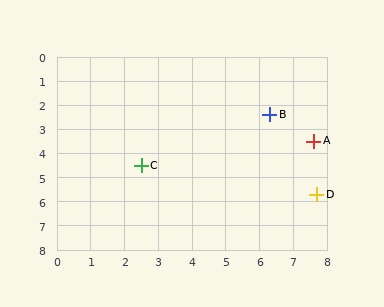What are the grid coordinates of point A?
Point A is at approximately (7.6, 3.5).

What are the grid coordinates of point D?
Point D is at approximately (7.7, 5.7).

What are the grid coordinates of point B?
Point B is at approximately (6.3, 2.4).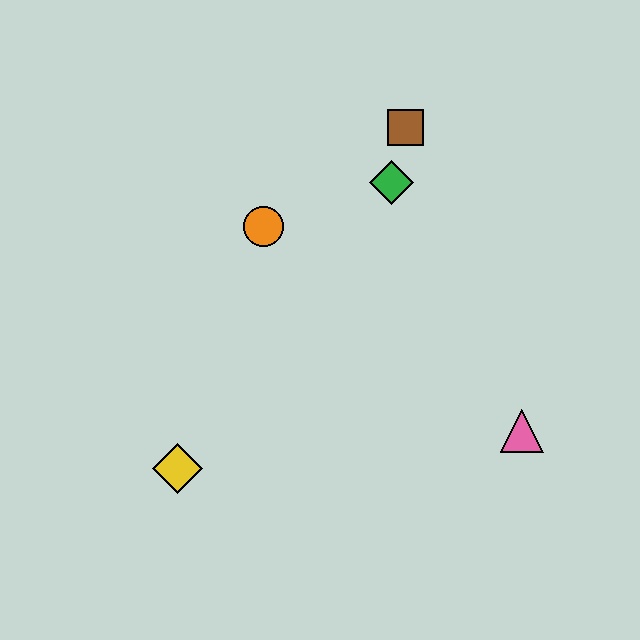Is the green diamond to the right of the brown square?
No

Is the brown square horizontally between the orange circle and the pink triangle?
Yes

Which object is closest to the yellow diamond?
The orange circle is closest to the yellow diamond.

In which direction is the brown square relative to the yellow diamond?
The brown square is above the yellow diamond.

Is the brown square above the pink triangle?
Yes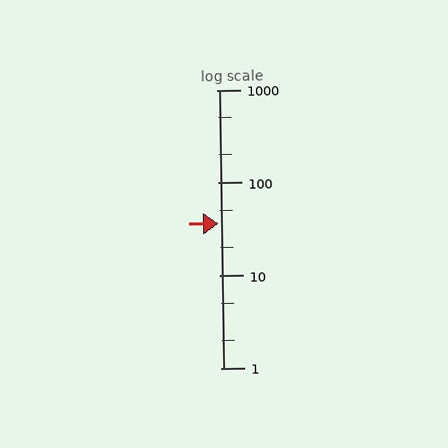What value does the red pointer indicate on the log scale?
The pointer indicates approximately 36.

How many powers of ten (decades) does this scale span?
The scale spans 3 decades, from 1 to 1000.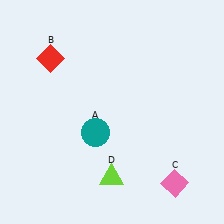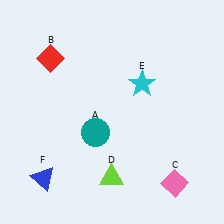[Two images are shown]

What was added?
A cyan star (E), a blue triangle (F) were added in Image 2.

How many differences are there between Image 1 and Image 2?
There are 2 differences between the two images.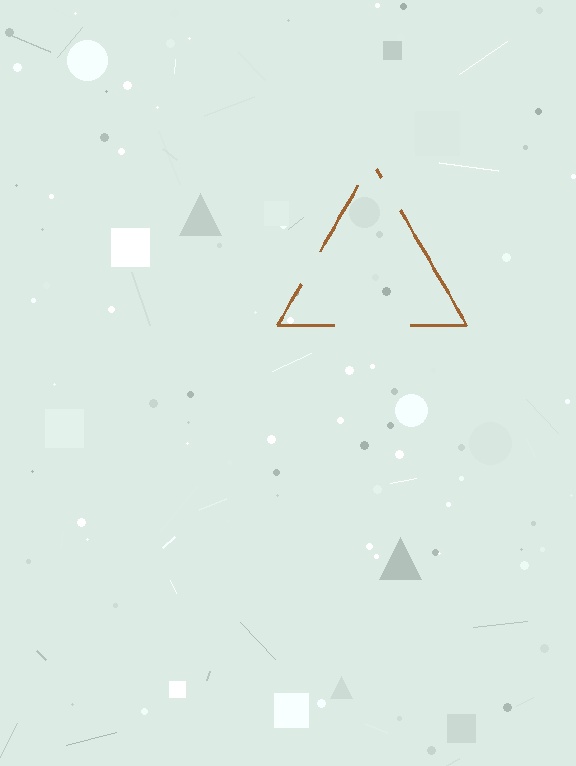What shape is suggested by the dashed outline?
The dashed outline suggests a triangle.